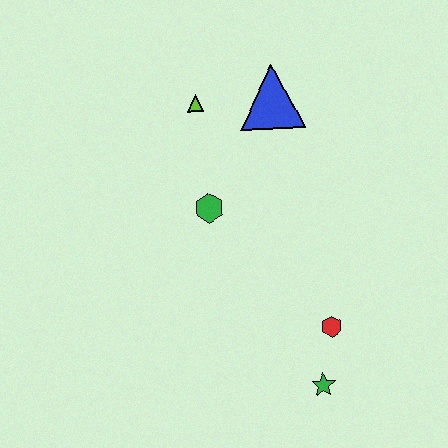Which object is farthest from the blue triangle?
The green star is farthest from the blue triangle.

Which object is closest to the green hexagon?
The lime triangle is closest to the green hexagon.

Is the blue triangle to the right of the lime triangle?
Yes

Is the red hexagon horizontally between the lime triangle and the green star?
No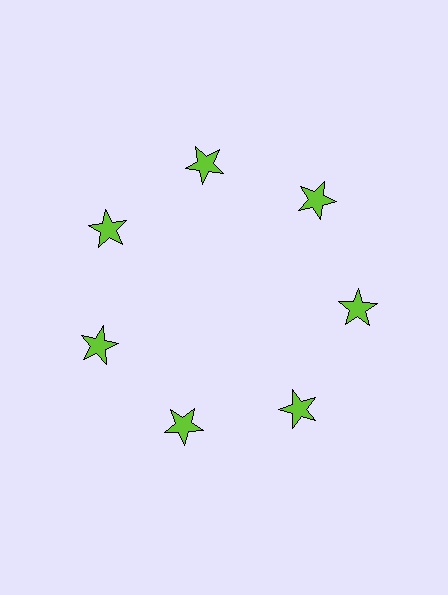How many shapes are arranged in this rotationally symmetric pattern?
There are 7 shapes, arranged in 7 groups of 1.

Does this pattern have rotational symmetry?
Yes, this pattern has 7-fold rotational symmetry. It looks the same after rotating 51 degrees around the center.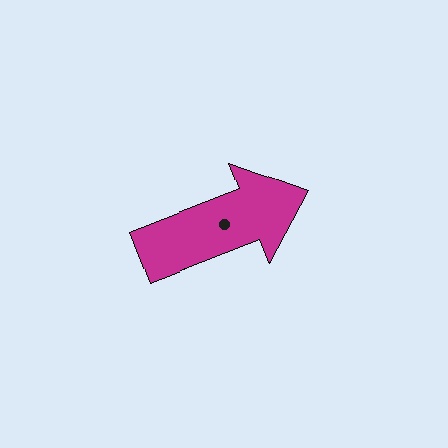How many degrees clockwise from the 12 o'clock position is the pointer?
Approximately 69 degrees.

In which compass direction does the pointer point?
East.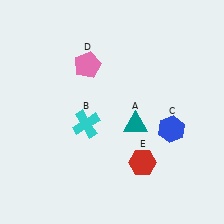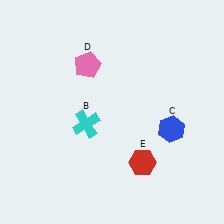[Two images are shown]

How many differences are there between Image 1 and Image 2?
There is 1 difference between the two images.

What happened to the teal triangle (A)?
The teal triangle (A) was removed in Image 2. It was in the bottom-right area of Image 1.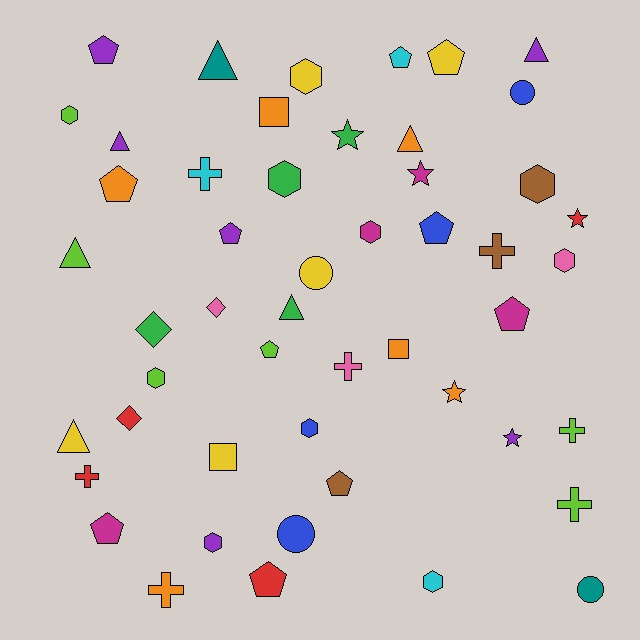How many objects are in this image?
There are 50 objects.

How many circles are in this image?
There are 4 circles.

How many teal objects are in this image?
There are 2 teal objects.